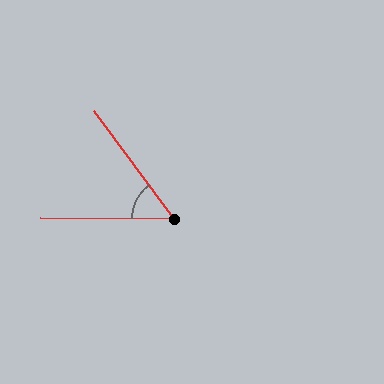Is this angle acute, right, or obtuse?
It is acute.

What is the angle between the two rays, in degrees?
Approximately 53 degrees.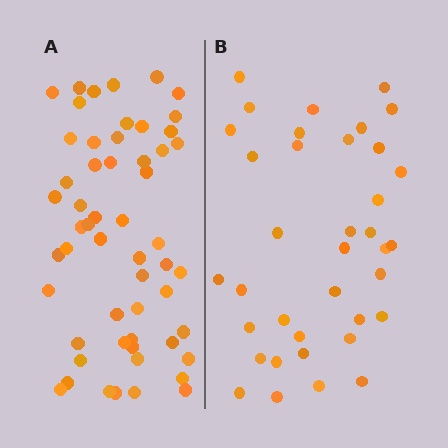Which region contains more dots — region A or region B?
Region A (the left region) has more dots.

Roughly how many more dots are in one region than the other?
Region A has approximately 20 more dots than region B.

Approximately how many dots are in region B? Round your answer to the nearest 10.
About 40 dots. (The exact count is 37, which rounds to 40.)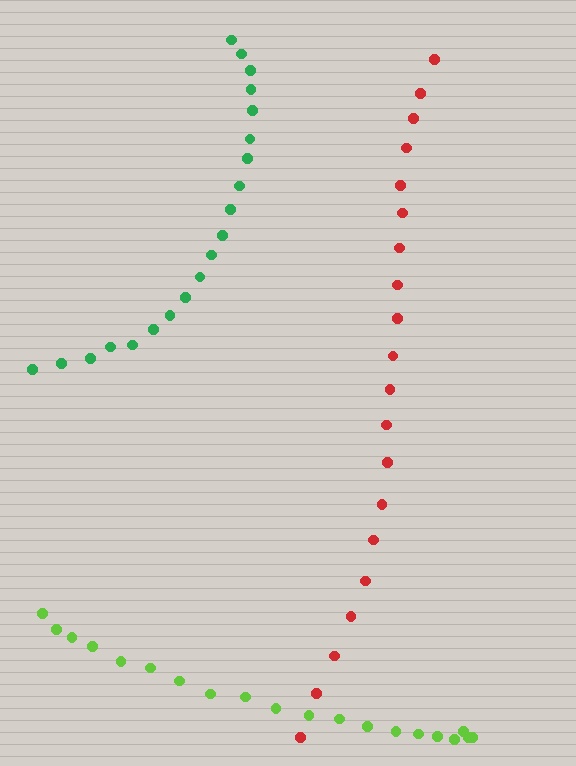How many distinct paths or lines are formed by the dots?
There are 3 distinct paths.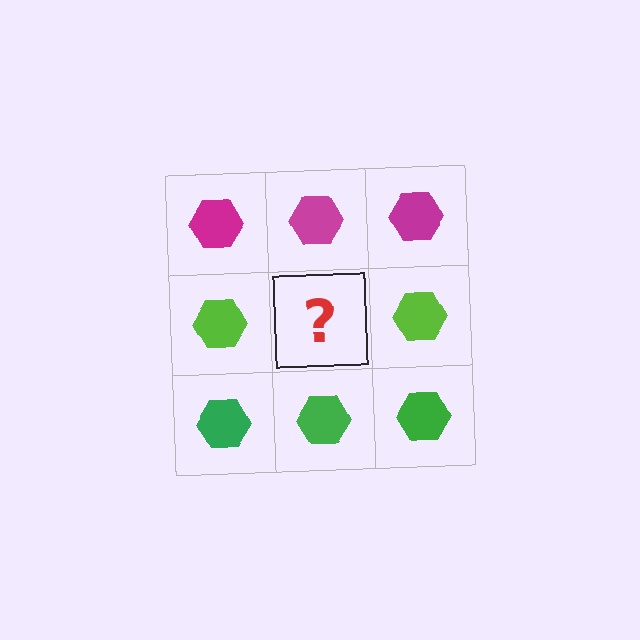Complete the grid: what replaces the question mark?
The question mark should be replaced with a lime hexagon.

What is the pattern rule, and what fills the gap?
The rule is that each row has a consistent color. The gap should be filled with a lime hexagon.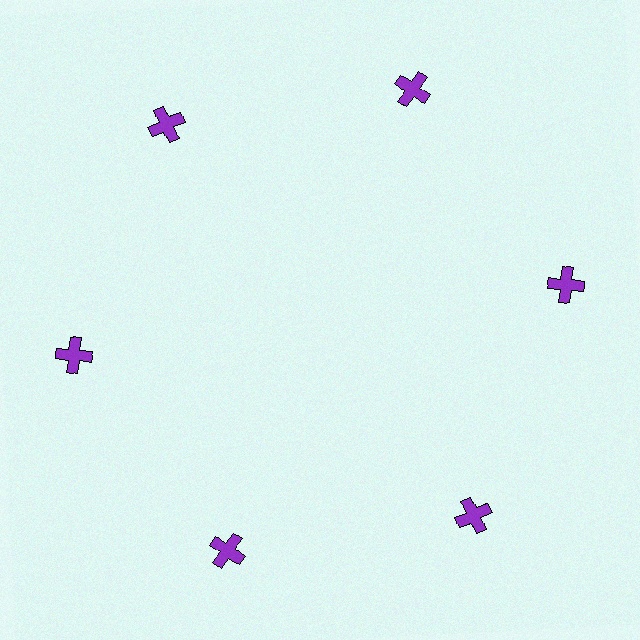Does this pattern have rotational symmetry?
Yes, this pattern has 6-fold rotational symmetry. It looks the same after rotating 60 degrees around the center.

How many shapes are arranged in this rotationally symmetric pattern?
There are 6 shapes, arranged in 6 groups of 1.